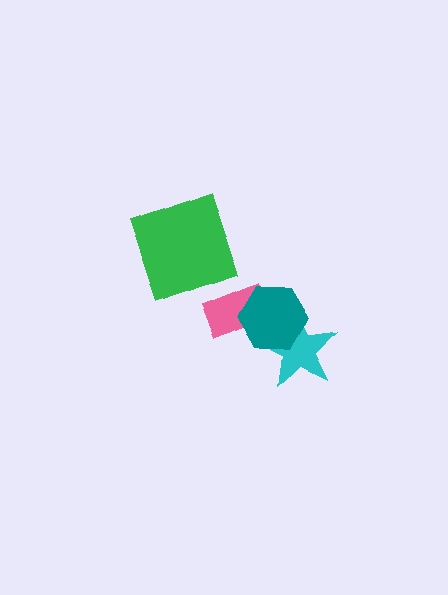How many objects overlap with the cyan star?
1 object overlaps with the cyan star.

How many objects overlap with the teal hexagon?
2 objects overlap with the teal hexagon.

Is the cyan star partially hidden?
Yes, it is partially covered by another shape.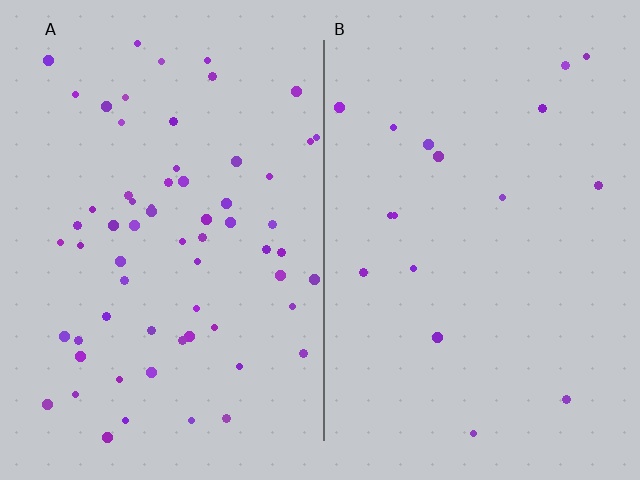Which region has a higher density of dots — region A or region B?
A (the left).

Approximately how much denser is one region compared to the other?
Approximately 3.5× — region A over region B.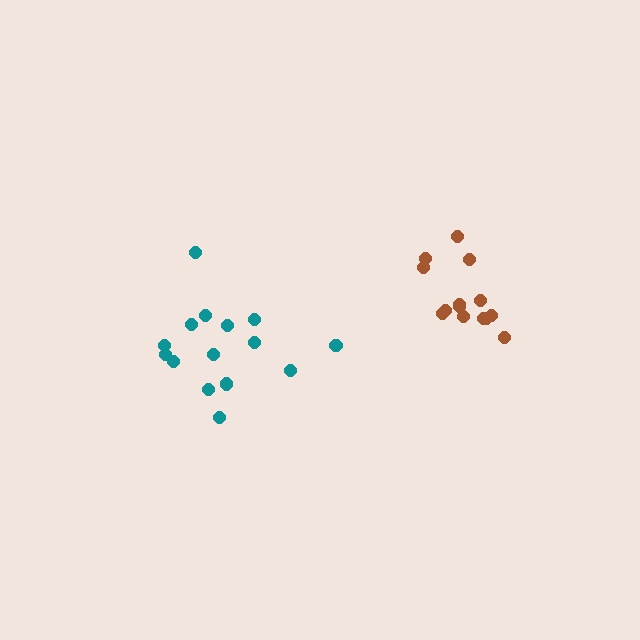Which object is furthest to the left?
The teal cluster is leftmost.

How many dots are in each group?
Group 1: 15 dots, Group 2: 14 dots (29 total).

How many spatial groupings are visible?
There are 2 spatial groupings.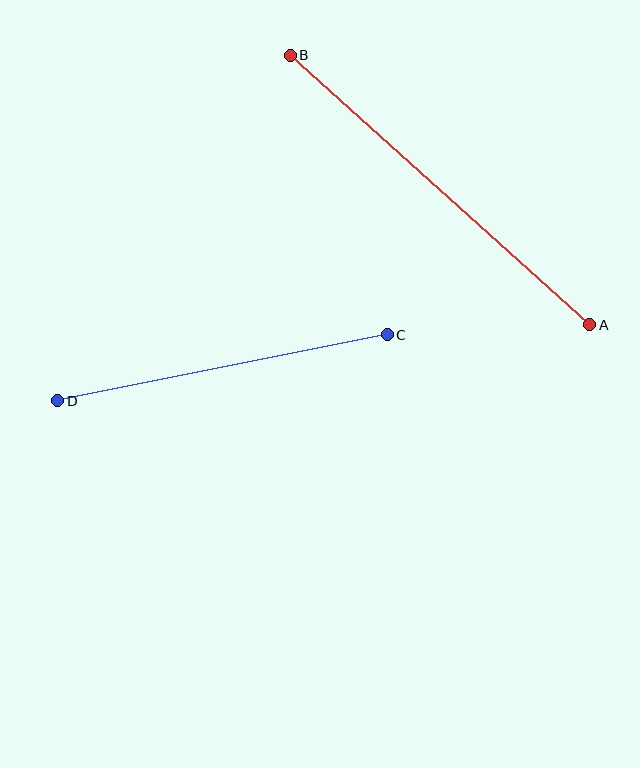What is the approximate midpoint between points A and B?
The midpoint is at approximately (440, 190) pixels.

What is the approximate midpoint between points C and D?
The midpoint is at approximately (222, 368) pixels.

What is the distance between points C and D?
The distance is approximately 336 pixels.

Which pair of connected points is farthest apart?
Points A and B are farthest apart.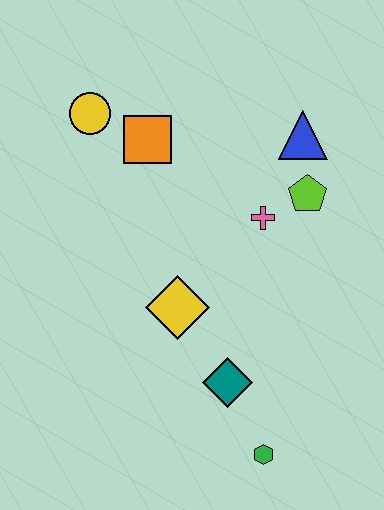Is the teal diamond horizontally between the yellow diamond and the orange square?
No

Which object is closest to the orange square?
The yellow circle is closest to the orange square.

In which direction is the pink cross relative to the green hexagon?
The pink cross is above the green hexagon.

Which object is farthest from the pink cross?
The green hexagon is farthest from the pink cross.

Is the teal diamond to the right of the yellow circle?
Yes